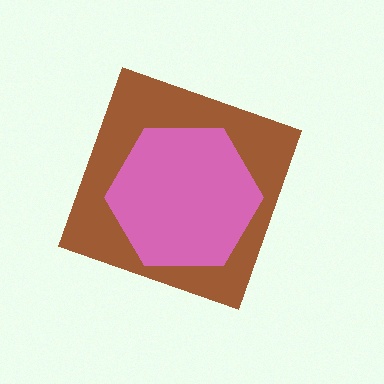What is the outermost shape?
The brown diamond.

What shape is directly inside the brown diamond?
The pink hexagon.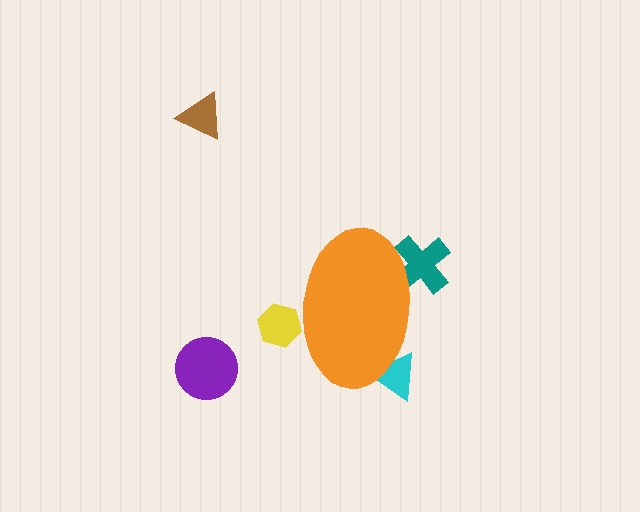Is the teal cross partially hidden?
Yes, the teal cross is partially hidden behind the orange ellipse.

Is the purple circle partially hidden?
No, the purple circle is fully visible.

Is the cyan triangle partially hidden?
Yes, the cyan triangle is partially hidden behind the orange ellipse.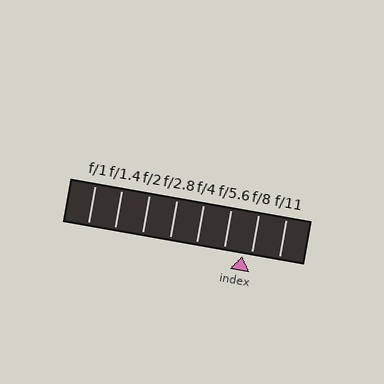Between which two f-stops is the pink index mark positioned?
The index mark is between f/5.6 and f/8.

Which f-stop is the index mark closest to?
The index mark is closest to f/8.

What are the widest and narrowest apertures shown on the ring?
The widest aperture shown is f/1 and the narrowest is f/11.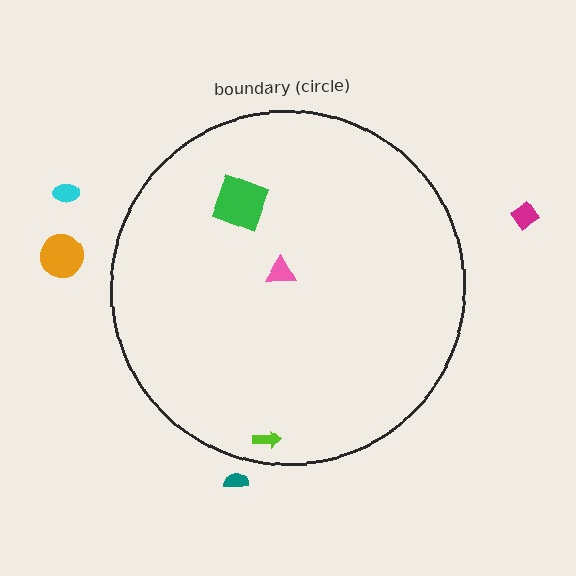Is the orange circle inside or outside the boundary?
Outside.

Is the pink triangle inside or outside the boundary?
Inside.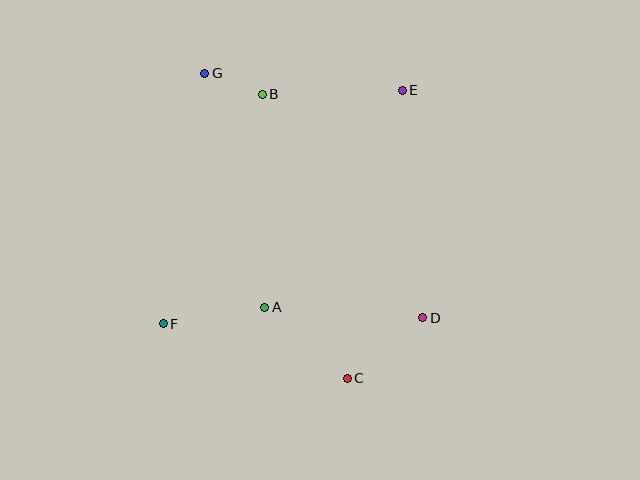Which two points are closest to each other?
Points B and G are closest to each other.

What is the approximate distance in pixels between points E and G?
The distance between E and G is approximately 198 pixels.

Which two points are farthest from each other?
Points C and G are farthest from each other.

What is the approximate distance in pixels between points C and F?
The distance between C and F is approximately 192 pixels.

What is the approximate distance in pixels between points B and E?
The distance between B and E is approximately 140 pixels.